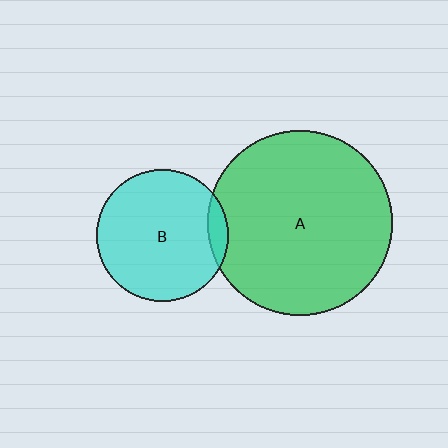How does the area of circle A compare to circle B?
Approximately 2.0 times.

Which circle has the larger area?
Circle A (green).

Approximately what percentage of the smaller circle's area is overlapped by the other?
Approximately 5%.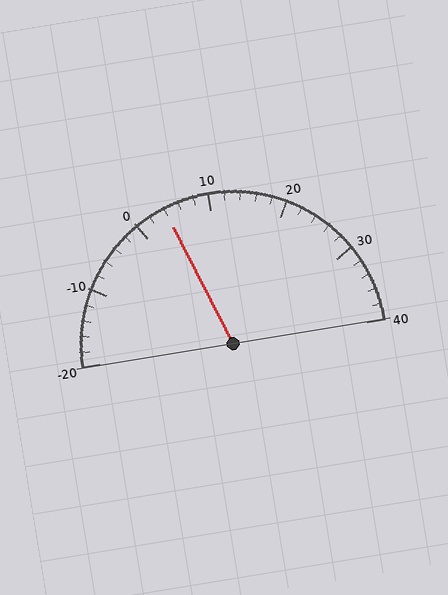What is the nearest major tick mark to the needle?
The nearest major tick mark is 0.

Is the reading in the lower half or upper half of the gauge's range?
The reading is in the lower half of the range (-20 to 40).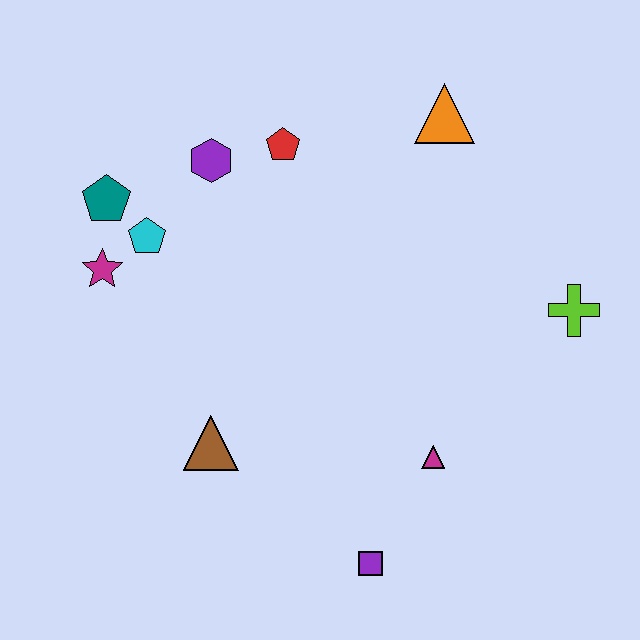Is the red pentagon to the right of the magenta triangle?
No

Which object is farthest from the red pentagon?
The purple square is farthest from the red pentagon.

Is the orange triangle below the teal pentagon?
No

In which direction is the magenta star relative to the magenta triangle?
The magenta star is to the left of the magenta triangle.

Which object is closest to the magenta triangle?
The purple square is closest to the magenta triangle.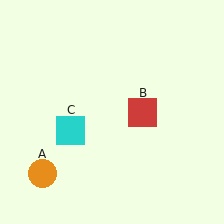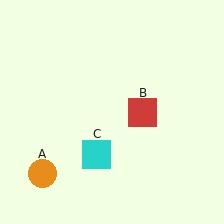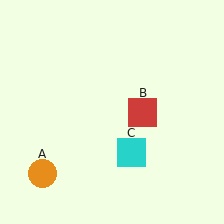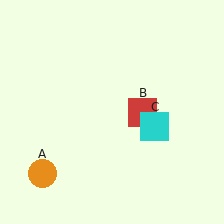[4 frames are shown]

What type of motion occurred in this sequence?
The cyan square (object C) rotated counterclockwise around the center of the scene.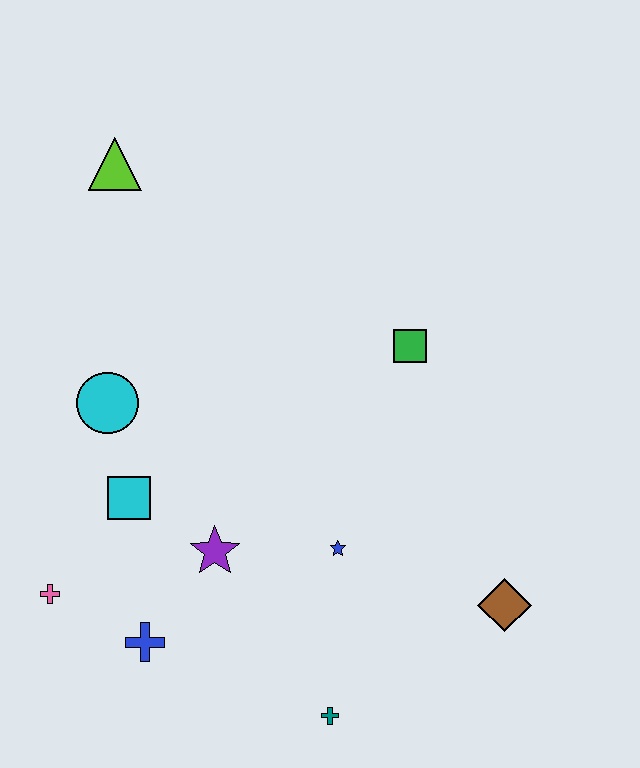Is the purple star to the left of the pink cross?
No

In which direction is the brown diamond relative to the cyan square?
The brown diamond is to the right of the cyan square.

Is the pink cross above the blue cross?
Yes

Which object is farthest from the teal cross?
The lime triangle is farthest from the teal cross.